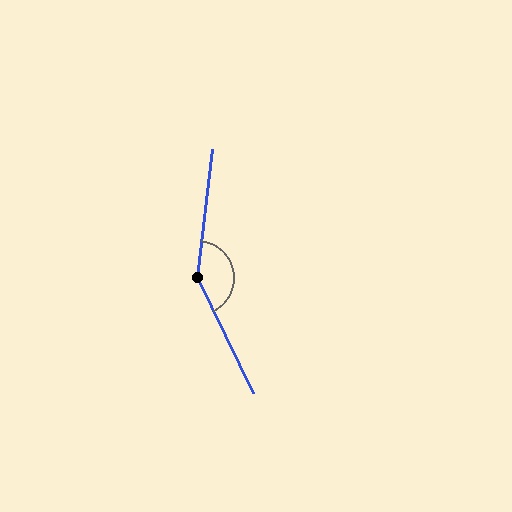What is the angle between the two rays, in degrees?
Approximately 147 degrees.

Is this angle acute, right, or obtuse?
It is obtuse.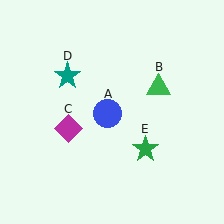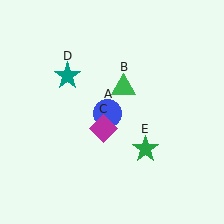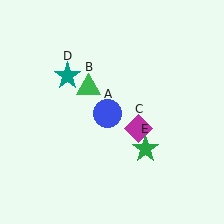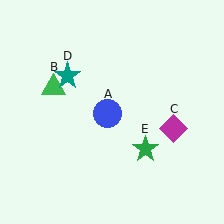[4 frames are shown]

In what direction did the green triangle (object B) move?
The green triangle (object B) moved left.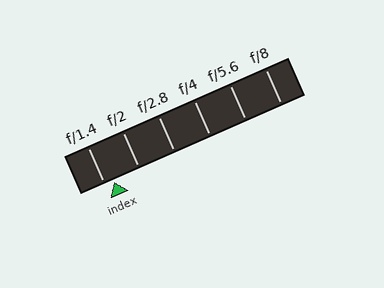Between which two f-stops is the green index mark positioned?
The index mark is between f/1.4 and f/2.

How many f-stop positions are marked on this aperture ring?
There are 6 f-stop positions marked.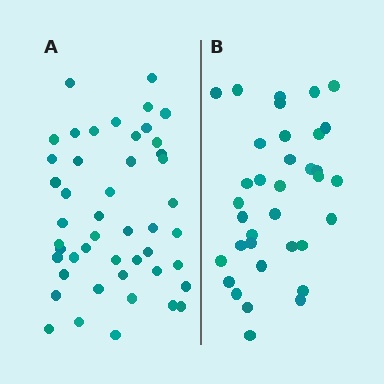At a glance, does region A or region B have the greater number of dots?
Region A (the left region) has more dots.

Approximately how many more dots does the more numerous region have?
Region A has roughly 12 or so more dots than region B.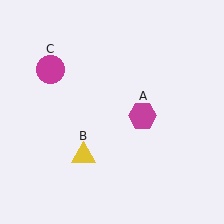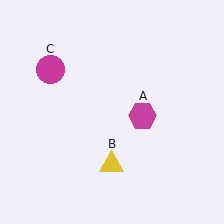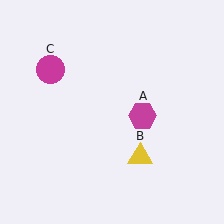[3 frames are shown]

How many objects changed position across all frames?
1 object changed position: yellow triangle (object B).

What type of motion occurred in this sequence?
The yellow triangle (object B) rotated counterclockwise around the center of the scene.